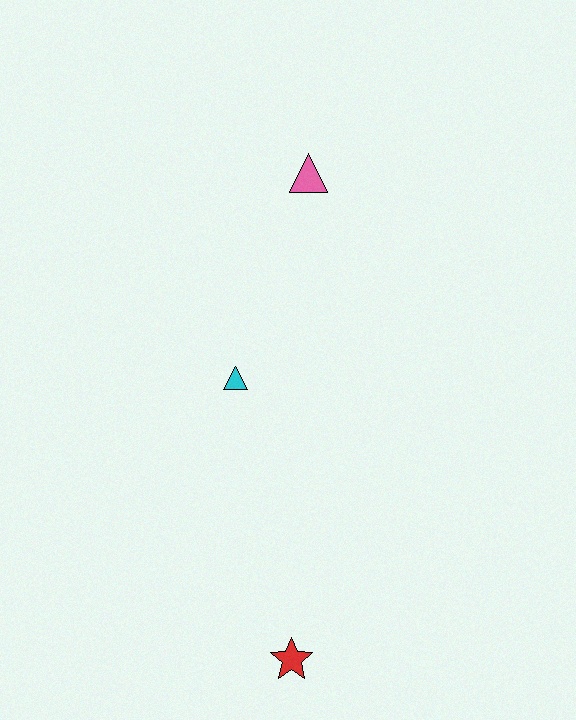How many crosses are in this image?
There are no crosses.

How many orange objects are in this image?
There are no orange objects.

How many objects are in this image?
There are 3 objects.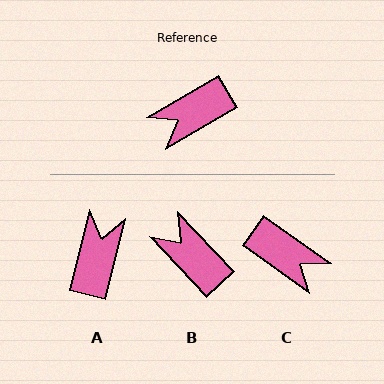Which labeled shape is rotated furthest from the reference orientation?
A, about 134 degrees away.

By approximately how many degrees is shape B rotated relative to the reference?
Approximately 77 degrees clockwise.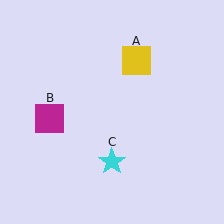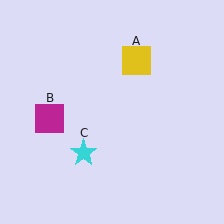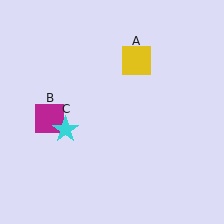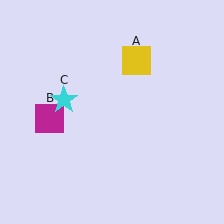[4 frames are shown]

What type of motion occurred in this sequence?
The cyan star (object C) rotated clockwise around the center of the scene.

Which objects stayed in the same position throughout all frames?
Yellow square (object A) and magenta square (object B) remained stationary.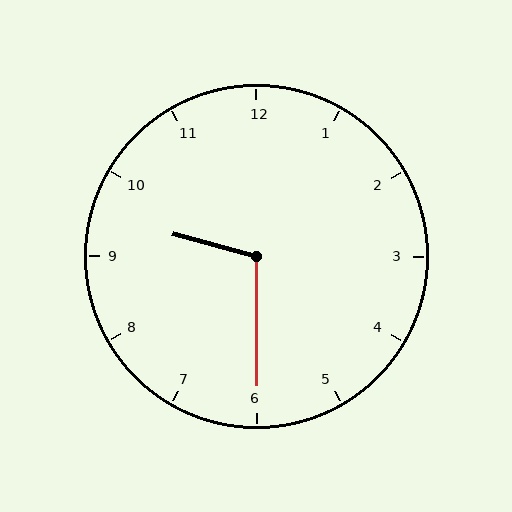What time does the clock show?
9:30.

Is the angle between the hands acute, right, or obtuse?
It is obtuse.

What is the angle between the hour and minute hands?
Approximately 105 degrees.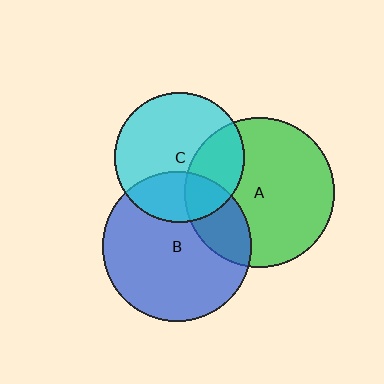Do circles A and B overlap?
Yes.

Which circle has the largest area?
Circle B (blue).